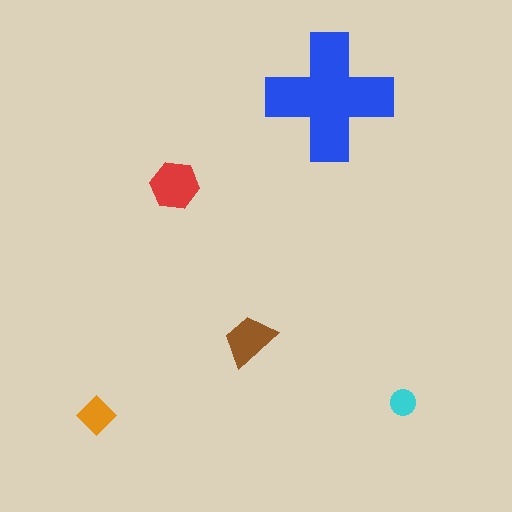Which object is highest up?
The blue cross is topmost.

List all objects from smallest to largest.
The cyan circle, the orange diamond, the brown trapezoid, the red hexagon, the blue cross.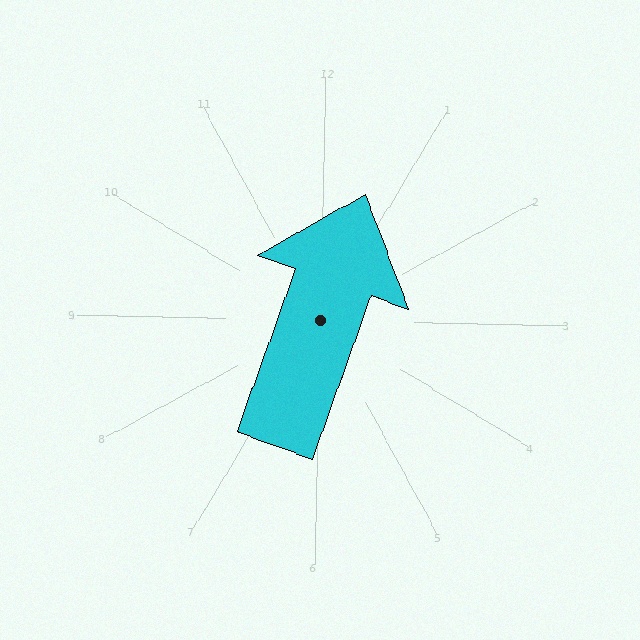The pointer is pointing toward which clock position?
Roughly 1 o'clock.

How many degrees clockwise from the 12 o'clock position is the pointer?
Approximately 18 degrees.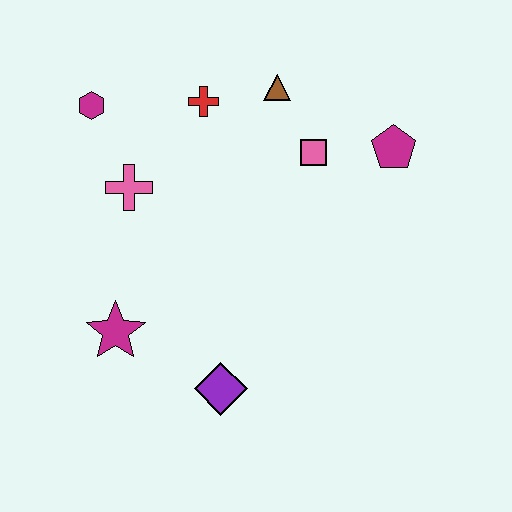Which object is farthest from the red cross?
The purple diamond is farthest from the red cross.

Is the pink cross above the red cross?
No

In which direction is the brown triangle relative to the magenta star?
The brown triangle is above the magenta star.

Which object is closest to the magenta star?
The purple diamond is closest to the magenta star.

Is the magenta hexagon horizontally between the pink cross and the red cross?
No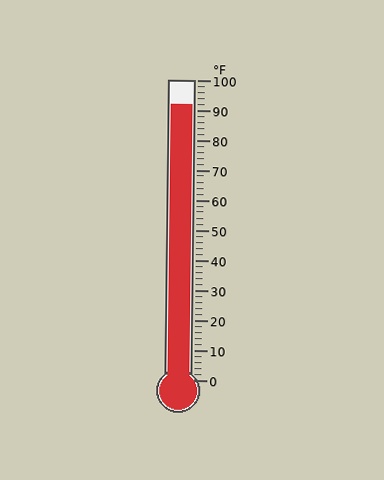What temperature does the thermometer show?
The thermometer shows approximately 92°F.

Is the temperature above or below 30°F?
The temperature is above 30°F.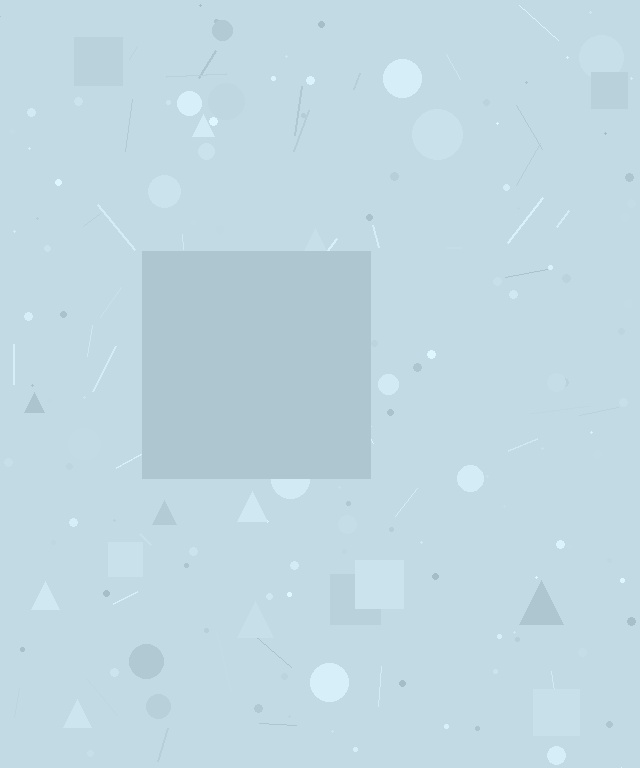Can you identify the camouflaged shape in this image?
The camouflaged shape is a square.